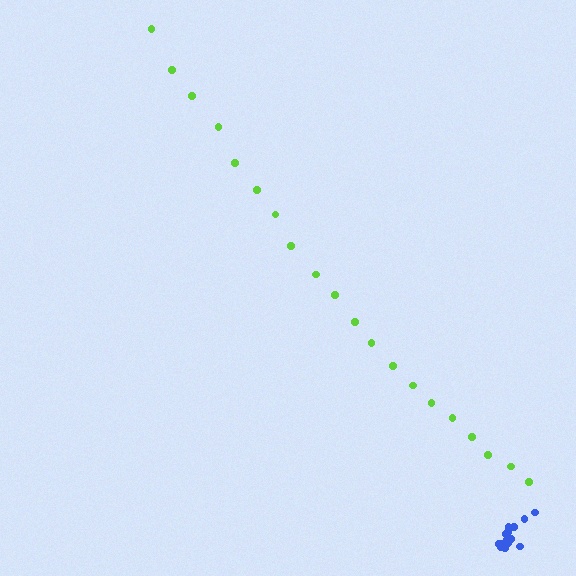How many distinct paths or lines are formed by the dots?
There are 2 distinct paths.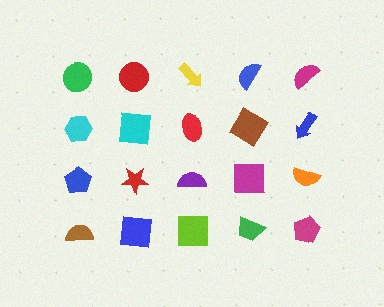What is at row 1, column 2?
A red circle.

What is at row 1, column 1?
A green circle.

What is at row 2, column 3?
A red ellipse.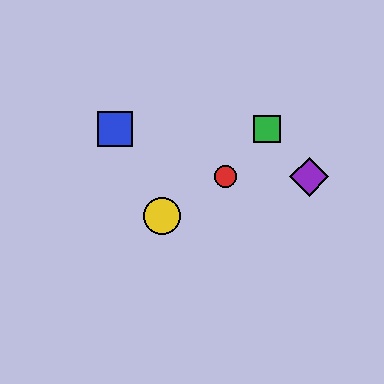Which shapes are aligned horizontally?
The blue square, the green square are aligned horizontally.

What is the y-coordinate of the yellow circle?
The yellow circle is at y≈216.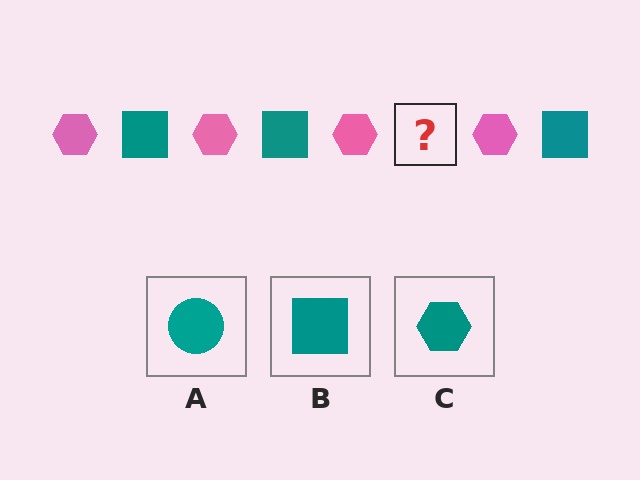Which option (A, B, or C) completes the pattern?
B.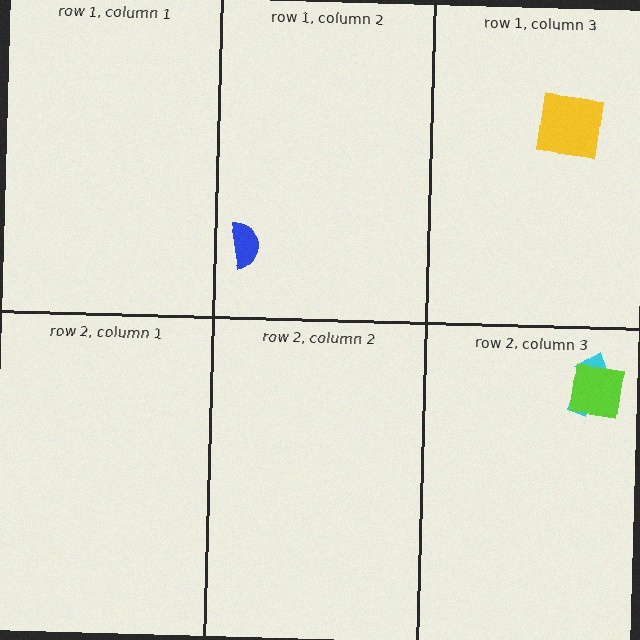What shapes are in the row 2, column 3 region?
The cyan arrow, the lime square.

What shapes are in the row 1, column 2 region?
The blue semicircle.